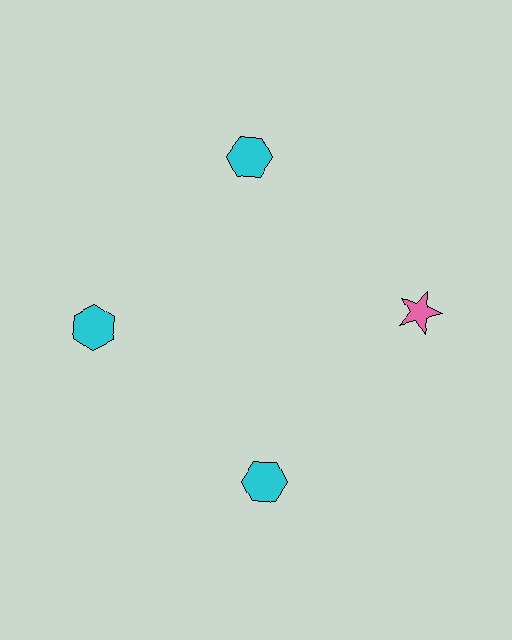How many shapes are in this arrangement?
There are 4 shapes arranged in a ring pattern.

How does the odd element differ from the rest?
It differs in both color (pink instead of cyan) and shape (star instead of hexagon).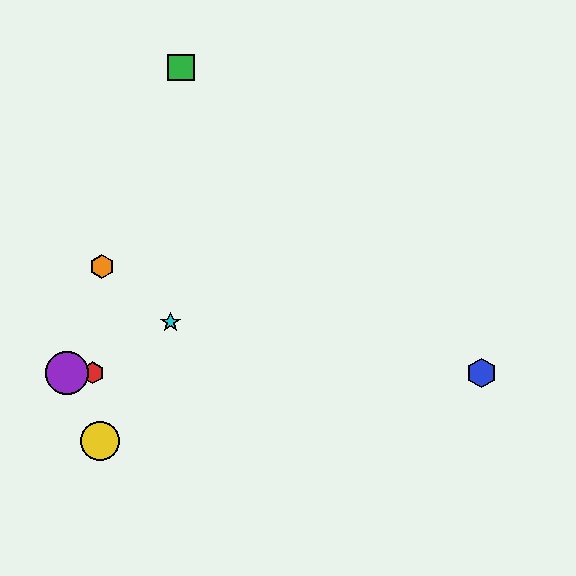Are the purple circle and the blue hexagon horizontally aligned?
Yes, both are at y≈373.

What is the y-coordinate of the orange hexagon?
The orange hexagon is at y≈266.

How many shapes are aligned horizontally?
3 shapes (the red hexagon, the blue hexagon, the purple circle) are aligned horizontally.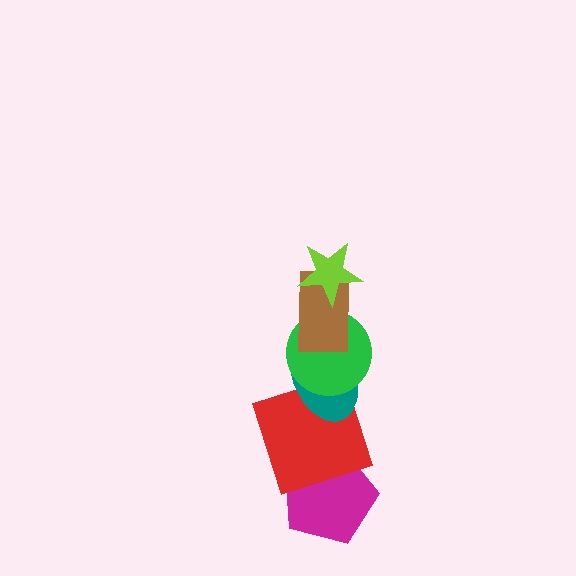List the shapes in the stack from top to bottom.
From top to bottom: the lime star, the brown rectangle, the green circle, the teal ellipse, the red square, the magenta pentagon.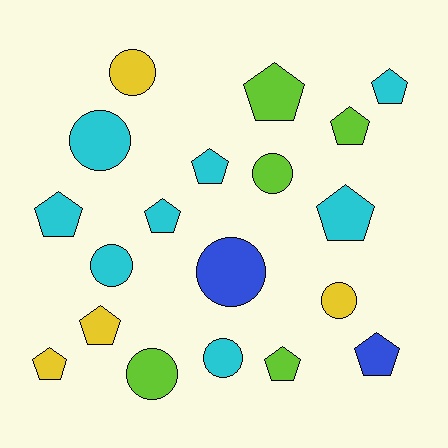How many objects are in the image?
There are 19 objects.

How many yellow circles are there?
There are 2 yellow circles.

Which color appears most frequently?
Cyan, with 8 objects.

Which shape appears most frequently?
Pentagon, with 11 objects.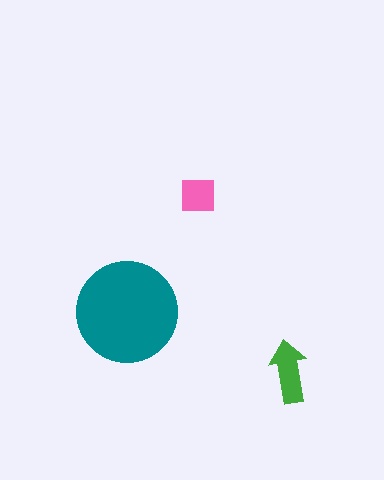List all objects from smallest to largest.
The pink square, the green arrow, the teal circle.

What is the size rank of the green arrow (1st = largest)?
2nd.